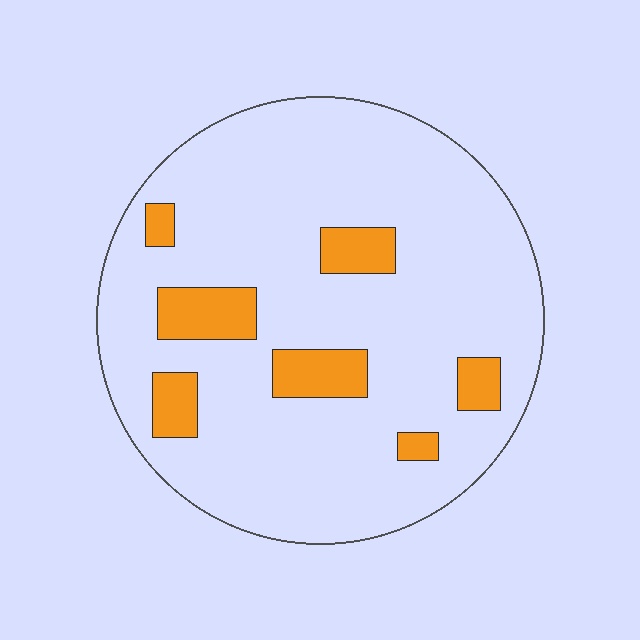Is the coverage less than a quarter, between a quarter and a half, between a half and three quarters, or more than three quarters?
Less than a quarter.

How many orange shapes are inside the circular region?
7.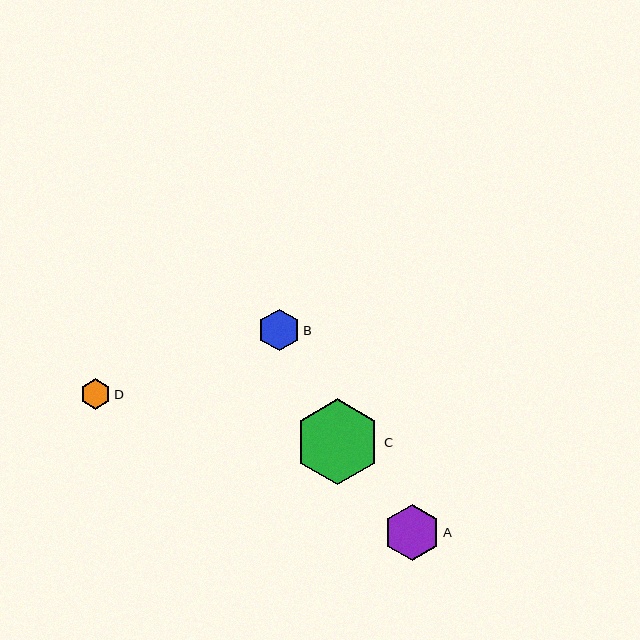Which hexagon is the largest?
Hexagon C is the largest with a size of approximately 86 pixels.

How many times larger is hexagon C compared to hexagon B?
Hexagon C is approximately 2.1 times the size of hexagon B.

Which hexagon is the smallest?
Hexagon D is the smallest with a size of approximately 31 pixels.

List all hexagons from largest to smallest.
From largest to smallest: C, A, B, D.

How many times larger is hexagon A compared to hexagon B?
Hexagon A is approximately 1.3 times the size of hexagon B.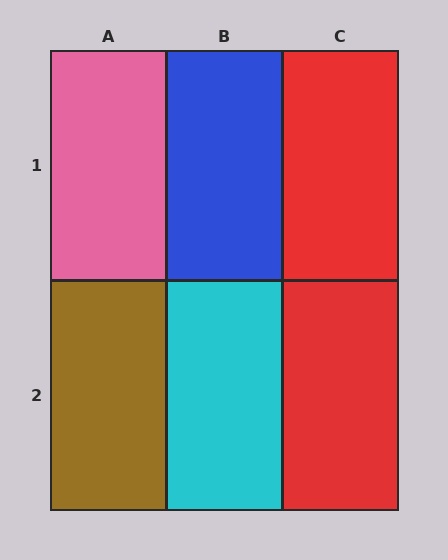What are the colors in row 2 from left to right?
Brown, cyan, red.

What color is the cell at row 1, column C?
Red.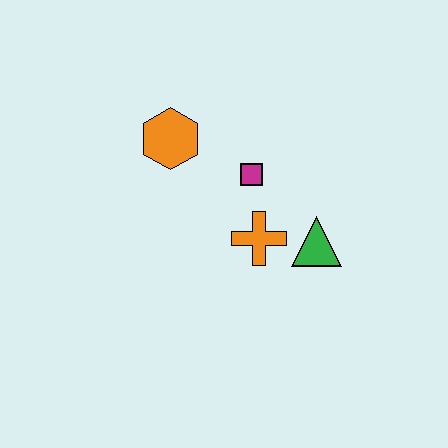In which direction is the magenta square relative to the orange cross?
The magenta square is above the orange cross.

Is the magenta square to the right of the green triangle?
No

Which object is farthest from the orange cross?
The orange hexagon is farthest from the orange cross.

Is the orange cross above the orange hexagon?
No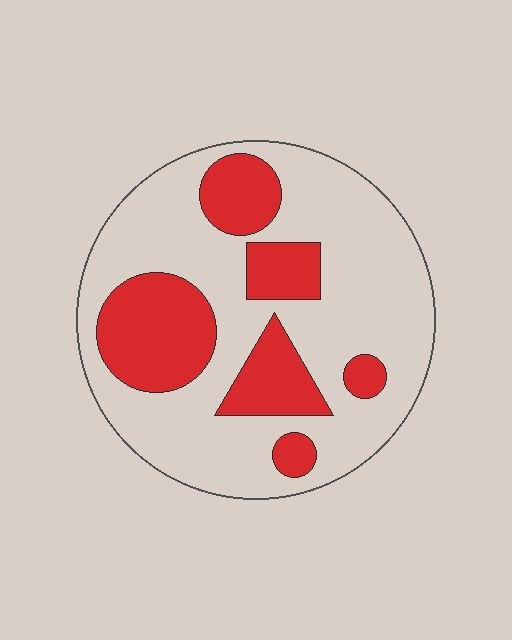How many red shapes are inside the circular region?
6.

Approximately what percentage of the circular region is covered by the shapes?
Approximately 30%.